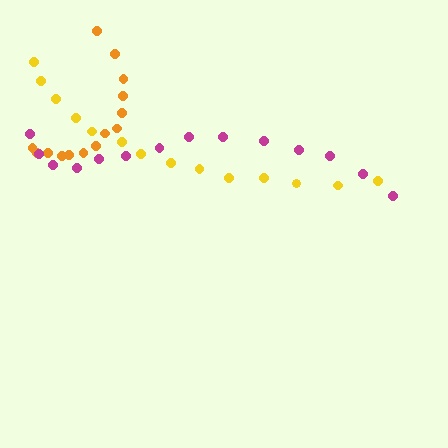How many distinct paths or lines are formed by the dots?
There are 3 distinct paths.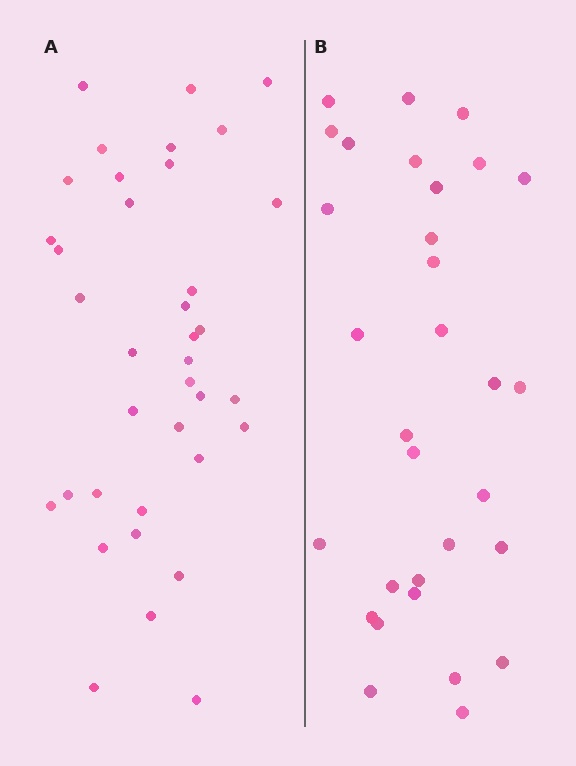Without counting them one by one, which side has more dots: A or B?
Region A (the left region) has more dots.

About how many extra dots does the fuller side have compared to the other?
Region A has about 6 more dots than region B.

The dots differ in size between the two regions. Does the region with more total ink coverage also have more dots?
No. Region B has more total ink coverage because its dots are larger, but region A actually contains more individual dots. Total area can be misleading — the number of items is what matters here.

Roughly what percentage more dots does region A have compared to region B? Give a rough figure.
About 20% more.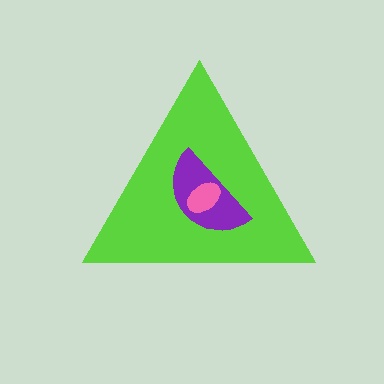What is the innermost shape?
The pink ellipse.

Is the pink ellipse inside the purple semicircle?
Yes.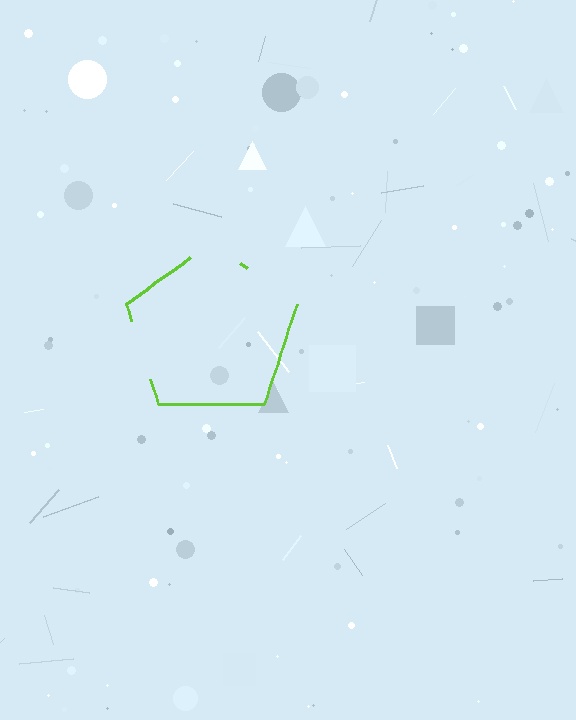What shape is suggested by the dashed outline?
The dashed outline suggests a pentagon.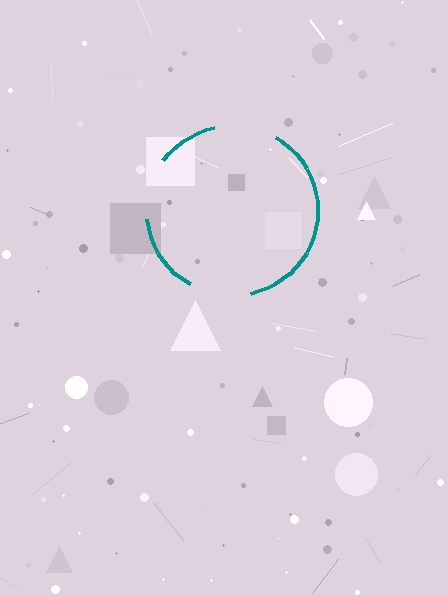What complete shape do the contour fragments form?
The contour fragments form a circle.